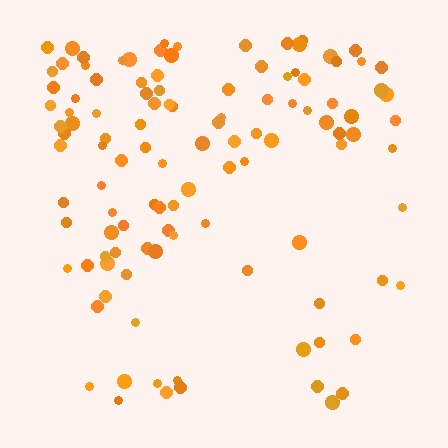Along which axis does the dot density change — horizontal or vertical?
Vertical.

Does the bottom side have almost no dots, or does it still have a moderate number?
Still a moderate number, just noticeably fewer than the top.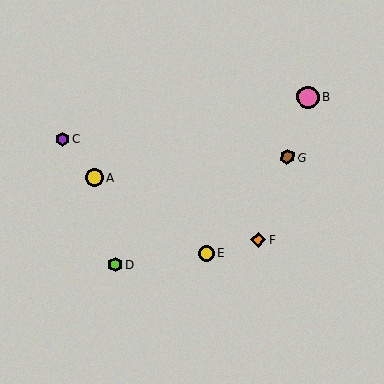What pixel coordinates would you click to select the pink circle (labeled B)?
Click at (308, 97) to select the pink circle B.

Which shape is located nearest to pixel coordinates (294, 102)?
The pink circle (labeled B) at (308, 97) is nearest to that location.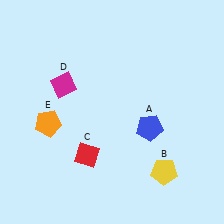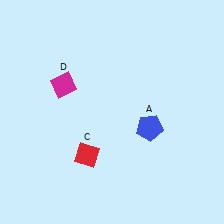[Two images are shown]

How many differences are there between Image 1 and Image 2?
There are 2 differences between the two images.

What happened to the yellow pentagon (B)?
The yellow pentagon (B) was removed in Image 2. It was in the bottom-right area of Image 1.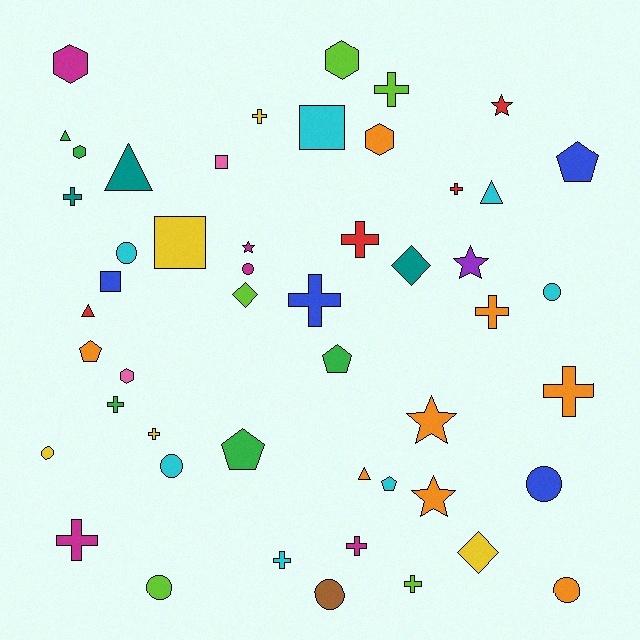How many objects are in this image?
There are 50 objects.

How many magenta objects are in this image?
There are 5 magenta objects.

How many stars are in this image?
There are 5 stars.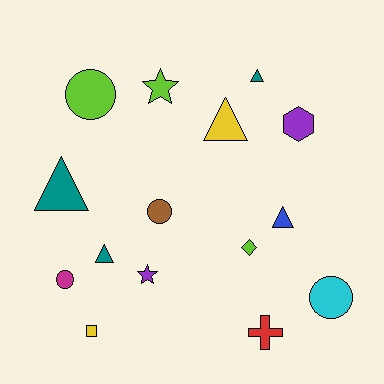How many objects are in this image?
There are 15 objects.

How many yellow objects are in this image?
There are 2 yellow objects.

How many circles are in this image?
There are 4 circles.